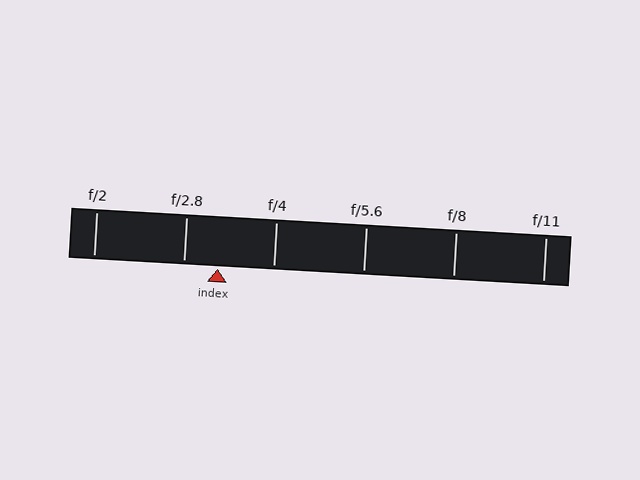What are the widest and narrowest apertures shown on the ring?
The widest aperture shown is f/2 and the narrowest is f/11.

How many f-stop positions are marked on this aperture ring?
There are 6 f-stop positions marked.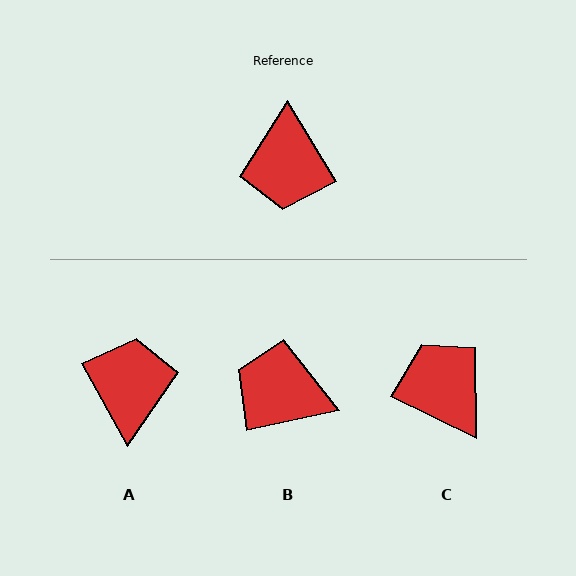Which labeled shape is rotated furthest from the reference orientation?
A, about 178 degrees away.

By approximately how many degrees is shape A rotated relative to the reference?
Approximately 178 degrees counter-clockwise.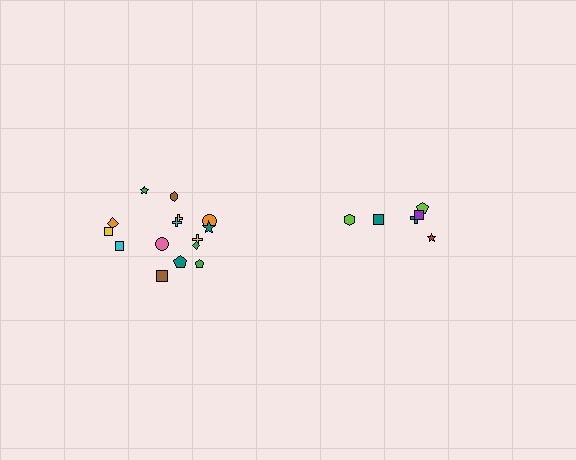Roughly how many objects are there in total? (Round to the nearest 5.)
Roughly 20 objects in total.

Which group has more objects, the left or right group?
The left group.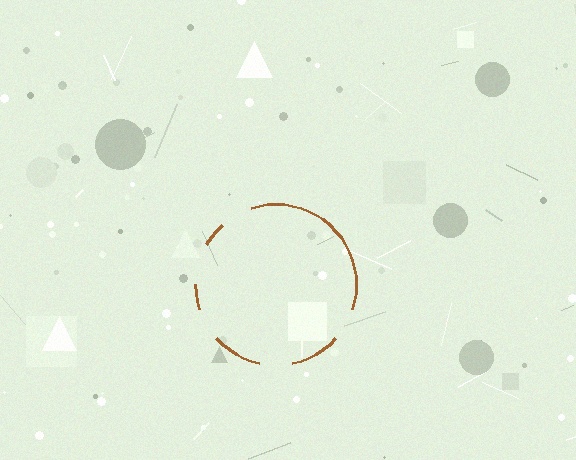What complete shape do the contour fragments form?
The contour fragments form a circle.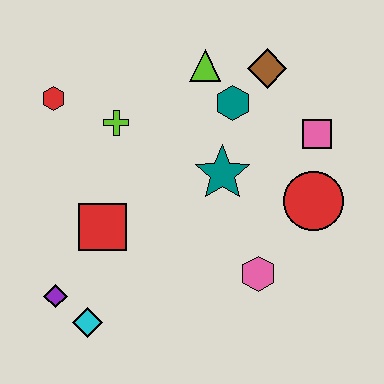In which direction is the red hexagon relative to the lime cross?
The red hexagon is to the left of the lime cross.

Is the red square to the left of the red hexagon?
No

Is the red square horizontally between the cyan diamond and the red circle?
Yes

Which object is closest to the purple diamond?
The cyan diamond is closest to the purple diamond.